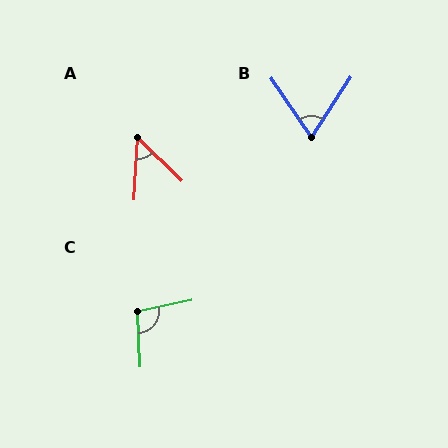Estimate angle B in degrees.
Approximately 67 degrees.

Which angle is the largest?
C, at approximately 99 degrees.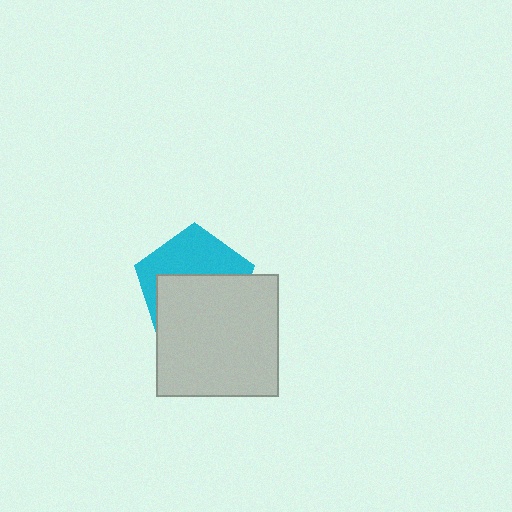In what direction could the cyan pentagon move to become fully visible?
The cyan pentagon could move up. That would shift it out from behind the light gray rectangle entirely.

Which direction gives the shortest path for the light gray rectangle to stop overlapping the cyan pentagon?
Moving down gives the shortest separation.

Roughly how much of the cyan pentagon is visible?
A small part of it is visible (roughly 43%).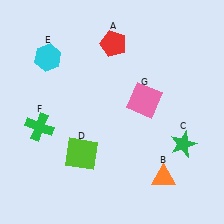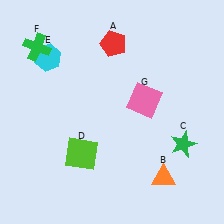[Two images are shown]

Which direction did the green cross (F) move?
The green cross (F) moved up.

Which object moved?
The green cross (F) moved up.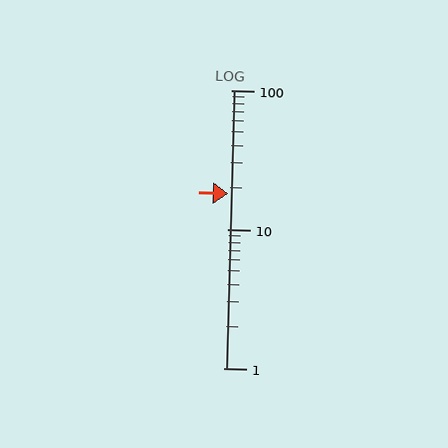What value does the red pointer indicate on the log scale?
The pointer indicates approximately 18.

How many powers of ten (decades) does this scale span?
The scale spans 2 decades, from 1 to 100.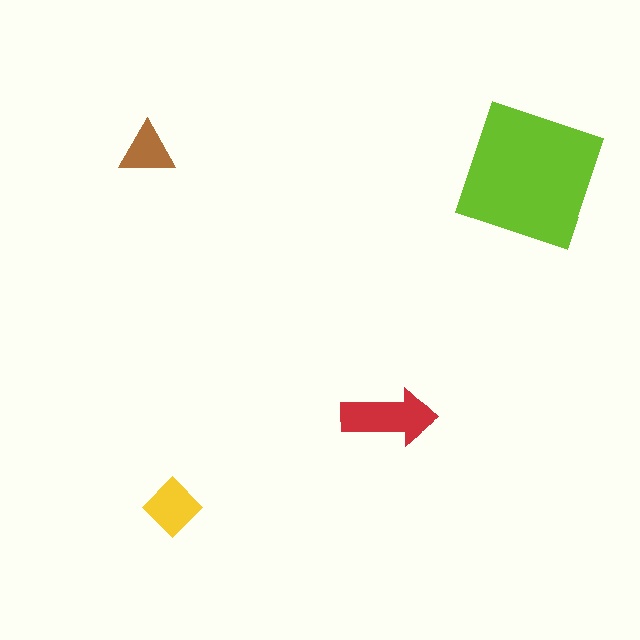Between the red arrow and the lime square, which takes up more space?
The lime square.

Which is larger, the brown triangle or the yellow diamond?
The yellow diamond.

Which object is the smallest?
The brown triangle.